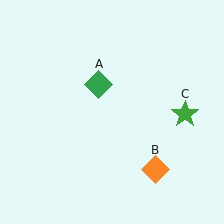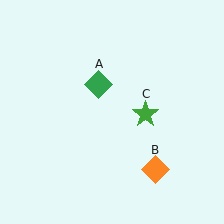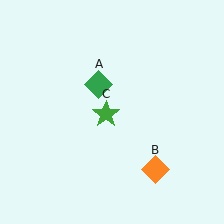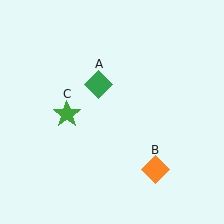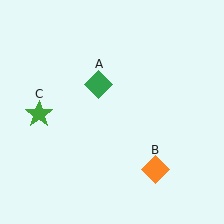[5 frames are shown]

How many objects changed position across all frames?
1 object changed position: green star (object C).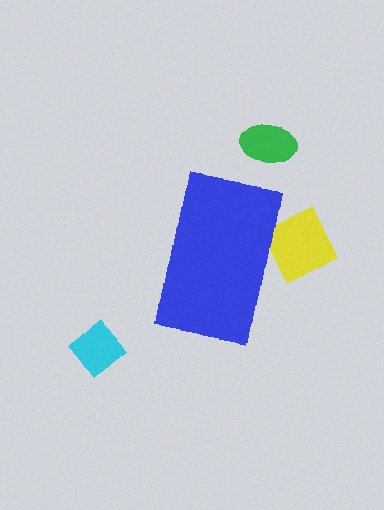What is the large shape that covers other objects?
A blue rectangle.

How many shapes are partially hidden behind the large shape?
1 shape is partially hidden.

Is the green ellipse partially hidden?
No, the green ellipse is fully visible.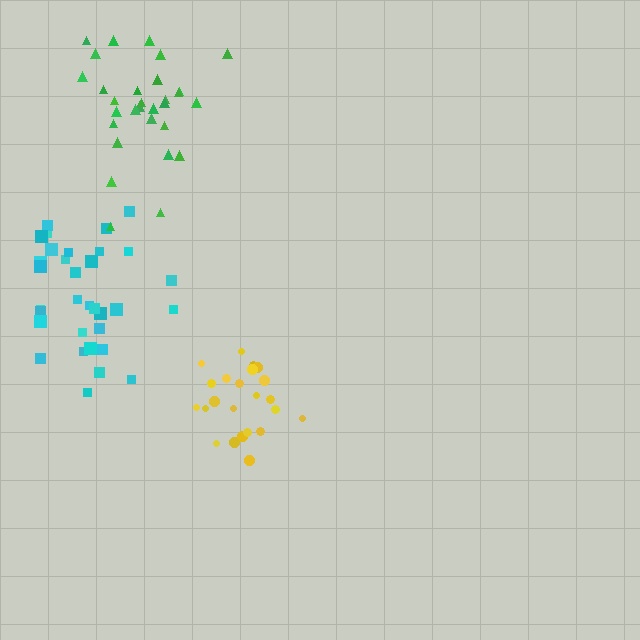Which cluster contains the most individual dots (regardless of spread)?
Cyan (35).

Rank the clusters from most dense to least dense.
yellow, cyan, green.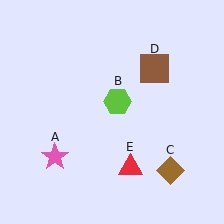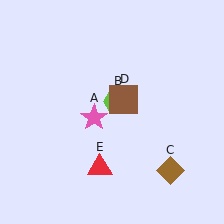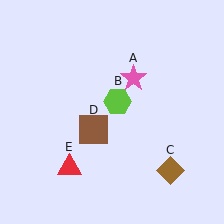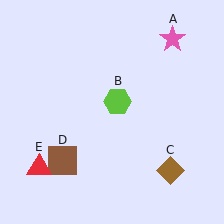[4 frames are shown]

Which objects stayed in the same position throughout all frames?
Lime hexagon (object B) and brown diamond (object C) remained stationary.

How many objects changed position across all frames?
3 objects changed position: pink star (object A), brown square (object D), red triangle (object E).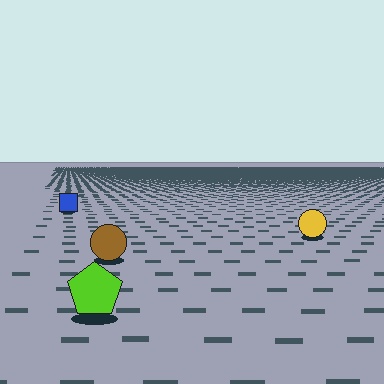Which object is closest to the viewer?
The lime pentagon is closest. The texture marks near it are larger and more spread out.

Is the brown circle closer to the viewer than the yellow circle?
Yes. The brown circle is closer — you can tell from the texture gradient: the ground texture is coarser near it.